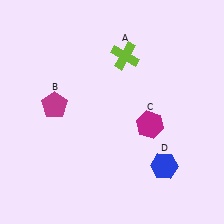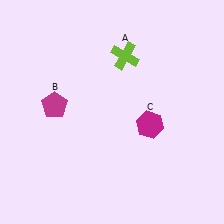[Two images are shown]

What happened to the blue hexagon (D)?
The blue hexagon (D) was removed in Image 2. It was in the bottom-right area of Image 1.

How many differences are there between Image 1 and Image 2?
There is 1 difference between the two images.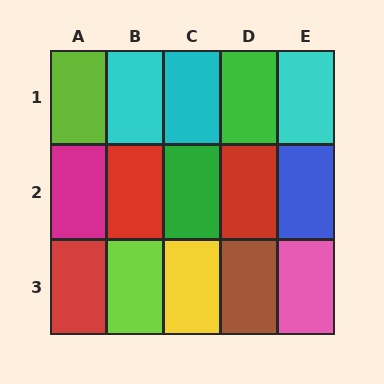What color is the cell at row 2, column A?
Magenta.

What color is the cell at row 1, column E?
Cyan.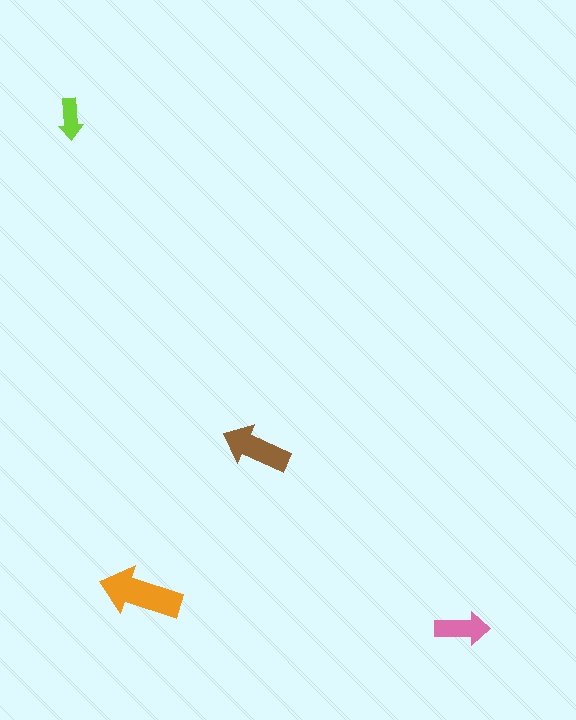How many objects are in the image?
There are 4 objects in the image.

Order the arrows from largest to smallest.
the orange one, the brown one, the pink one, the lime one.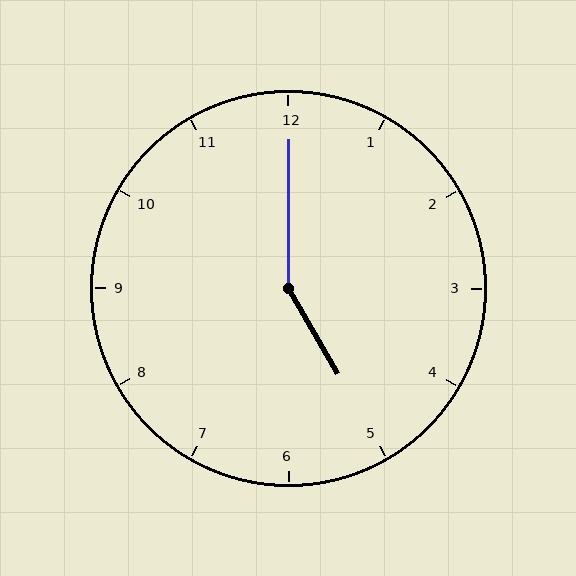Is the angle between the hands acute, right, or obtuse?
It is obtuse.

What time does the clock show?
5:00.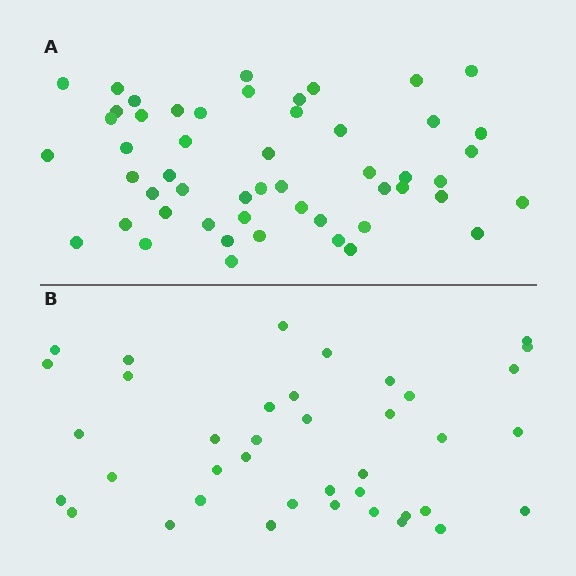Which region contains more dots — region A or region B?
Region A (the top region) has more dots.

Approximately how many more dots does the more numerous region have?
Region A has approximately 15 more dots than region B.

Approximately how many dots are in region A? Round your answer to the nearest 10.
About 50 dots. (The exact count is 52, which rounds to 50.)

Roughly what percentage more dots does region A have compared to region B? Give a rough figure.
About 35% more.